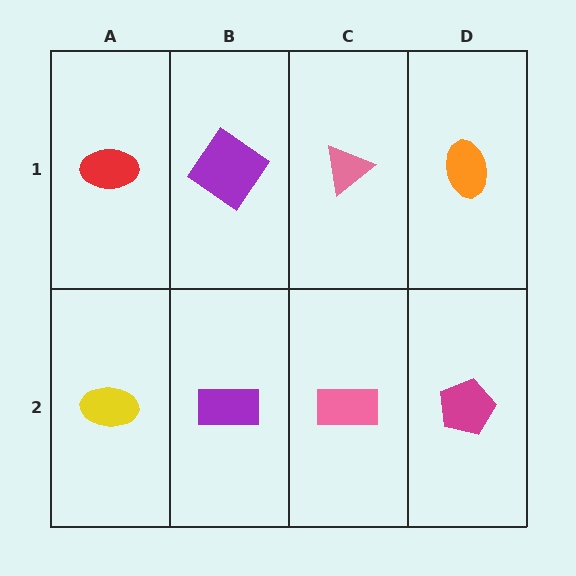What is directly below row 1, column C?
A pink rectangle.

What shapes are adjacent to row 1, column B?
A purple rectangle (row 2, column B), a red ellipse (row 1, column A), a pink triangle (row 1, column C).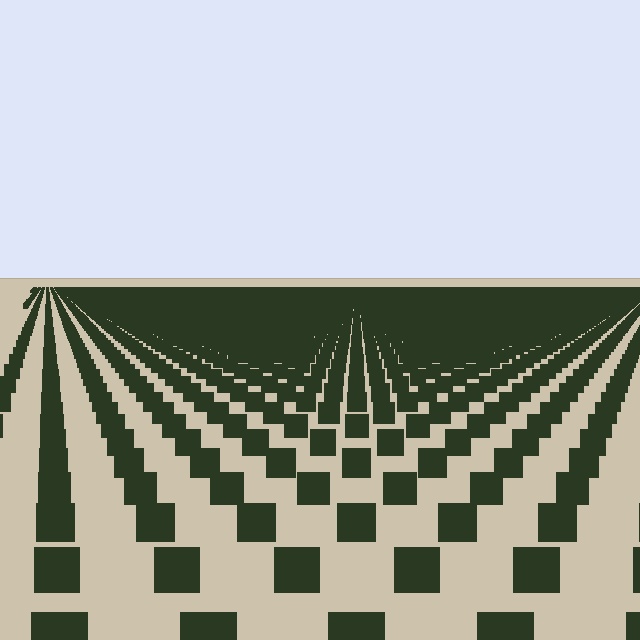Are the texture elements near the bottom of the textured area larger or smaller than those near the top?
Larger. Near the bottom, elements are closer to the viewer and appear at a bigger on-screen size.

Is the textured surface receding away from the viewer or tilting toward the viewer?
The surface is receding away from the viewer. Texture elements get smaller and denser toward the top.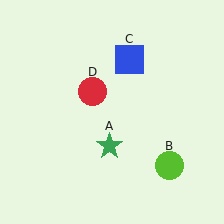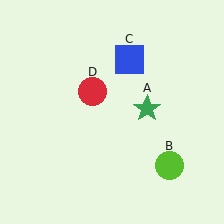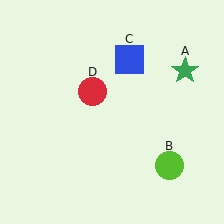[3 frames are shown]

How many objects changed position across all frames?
1 object changed position: green star (object A).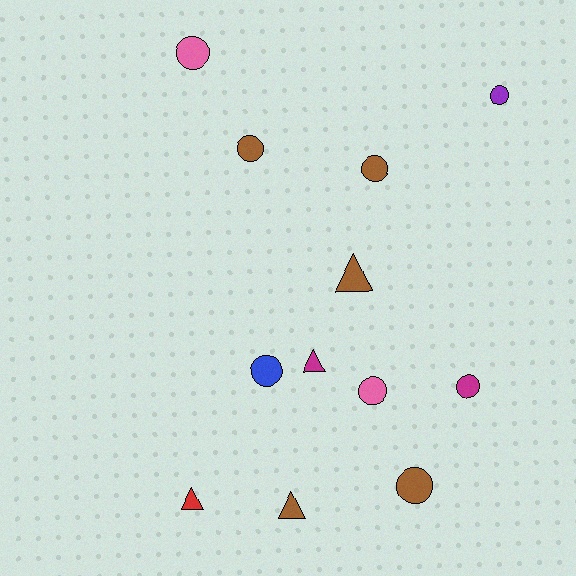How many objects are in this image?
There are 12 objects.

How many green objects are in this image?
There are no green objects.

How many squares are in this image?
There are no squares.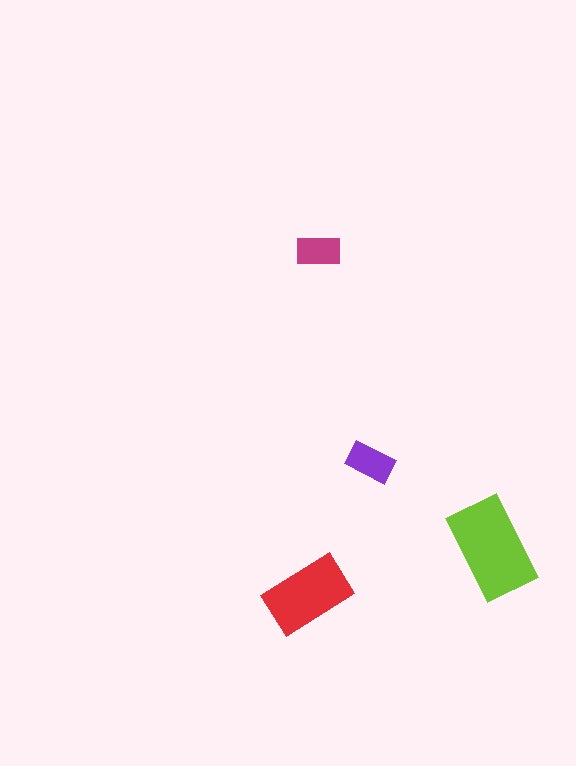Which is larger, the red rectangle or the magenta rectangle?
The red one.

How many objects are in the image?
There are 4 objects in the image.